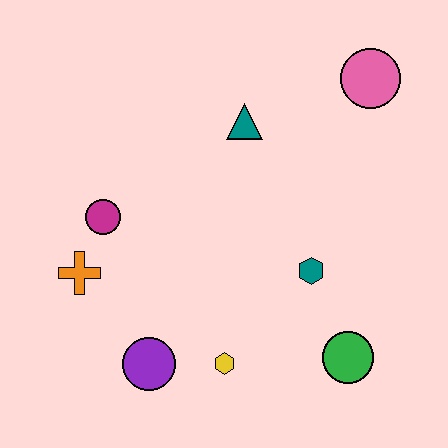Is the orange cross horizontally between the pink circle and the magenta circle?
No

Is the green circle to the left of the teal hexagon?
No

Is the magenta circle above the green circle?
Yes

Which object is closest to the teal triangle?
The pink circle is closest to the teal triangle.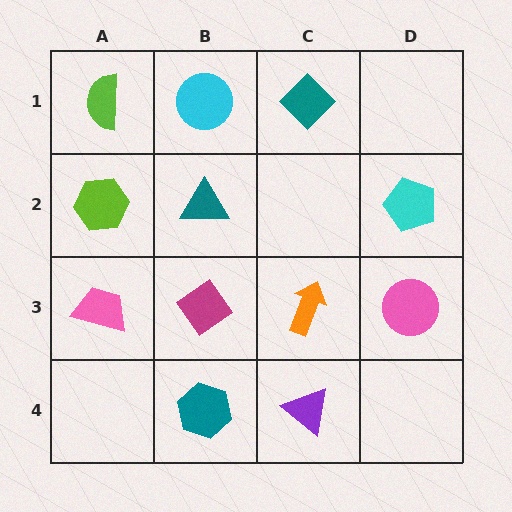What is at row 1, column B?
A cyan circle.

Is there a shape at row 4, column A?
No, that cell is empty.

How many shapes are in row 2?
3 shapes.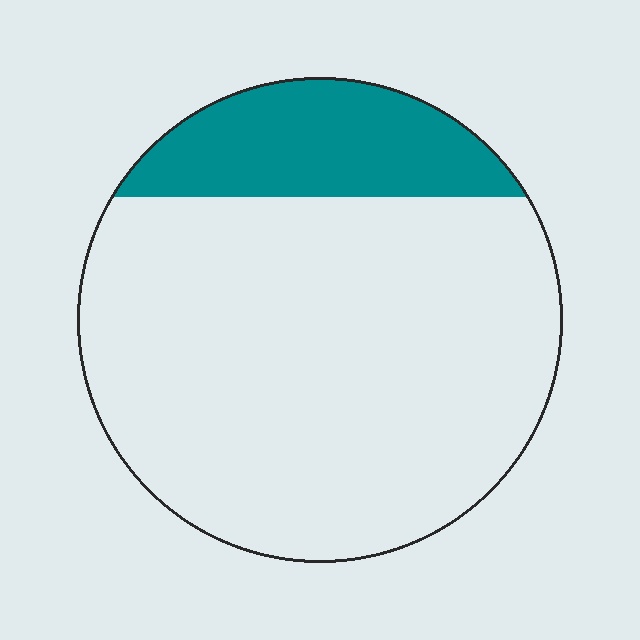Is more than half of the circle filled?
No.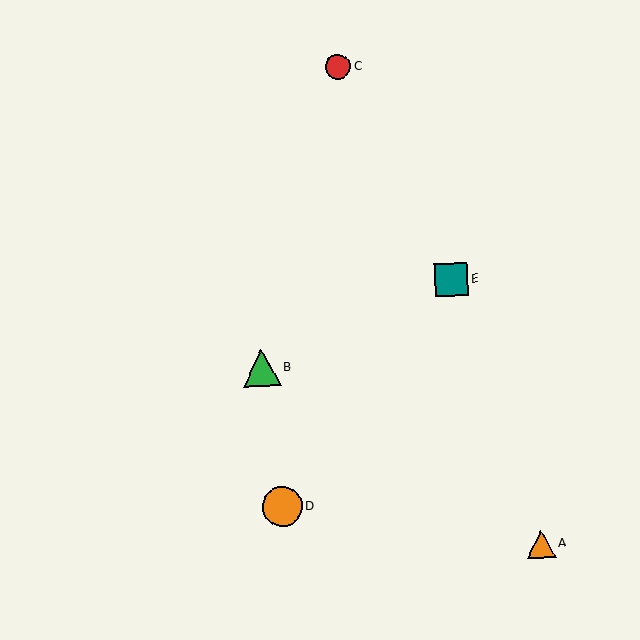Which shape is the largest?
The orange circle (labeled D) is the largest.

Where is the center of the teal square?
The center of the teal square is at (451, 279).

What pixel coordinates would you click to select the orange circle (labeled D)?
Click at (282, 507) to select the orange circle D.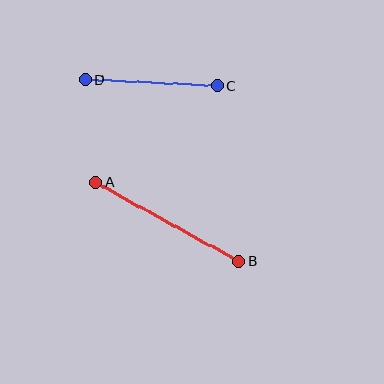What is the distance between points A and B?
The distance is approximately 164 pixels.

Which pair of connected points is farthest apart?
Points A and B are farthest apart.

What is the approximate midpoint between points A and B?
The midpoint is at approximately (167, 222) pixels.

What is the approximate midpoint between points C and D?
The midpoint is at approximately (151, 83) pixels.